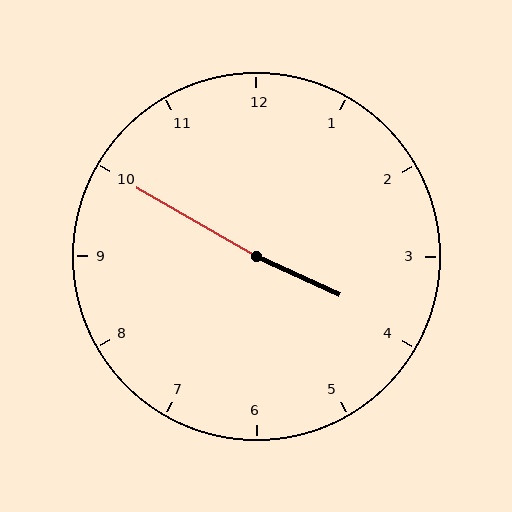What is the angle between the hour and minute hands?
Approximately 175 degrees.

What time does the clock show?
3:50.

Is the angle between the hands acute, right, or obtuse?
It is obtuse.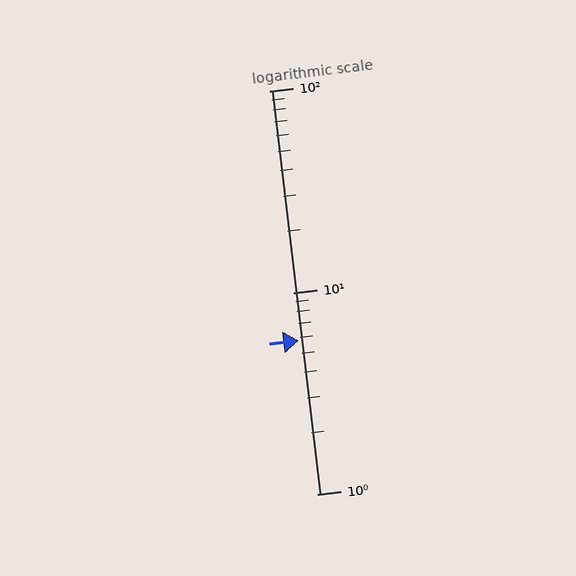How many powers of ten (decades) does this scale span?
The scale spans 2 decades, from 1 to 100.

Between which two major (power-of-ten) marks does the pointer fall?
The pointer is between 1 and 10.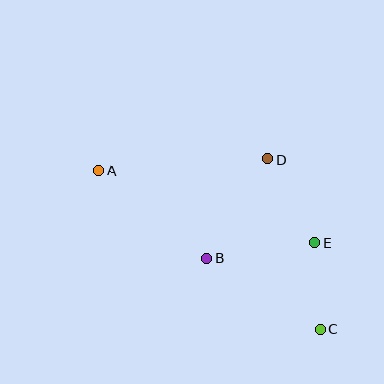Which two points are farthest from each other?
Points A and C are farthest from each other.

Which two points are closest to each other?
Points C and E are closest to each other.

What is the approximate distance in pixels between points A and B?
The distance between A and B is approximately 139 pixels.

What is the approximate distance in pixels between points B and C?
The distance between B and C is approximately 134 pixels.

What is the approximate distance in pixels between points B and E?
The distance between B and E is approximately 109 pixels.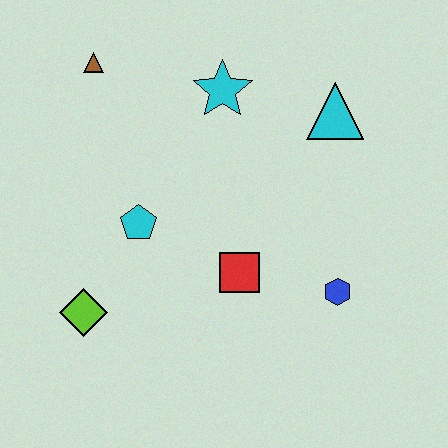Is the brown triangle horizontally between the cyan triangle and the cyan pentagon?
No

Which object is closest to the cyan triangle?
The cyan star is closest to the cyan triangle.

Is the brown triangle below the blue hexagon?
No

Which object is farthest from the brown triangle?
The blue hexagon is farthest from the brown triangle.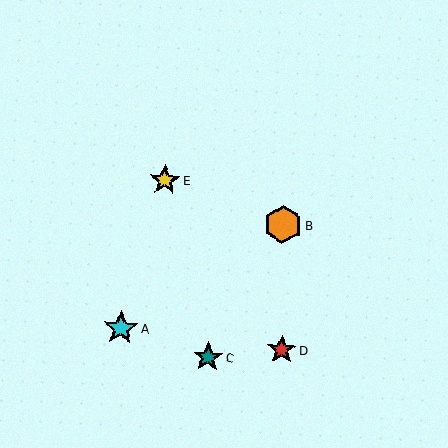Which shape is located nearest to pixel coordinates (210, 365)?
The teal star (labeled C) at (208, 357) is nearest to that location.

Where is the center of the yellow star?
The center of the yellow star is at (165, 180).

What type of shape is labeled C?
Shape C is a teal star.